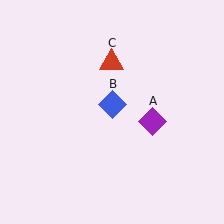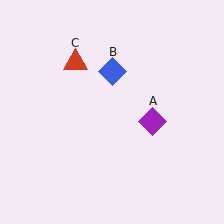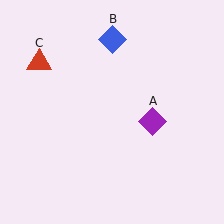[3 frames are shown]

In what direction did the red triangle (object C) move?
The red triangle (object C) moved left.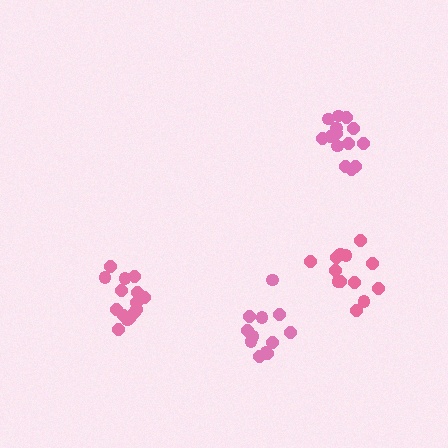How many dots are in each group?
Group 1: 15 dots, Group 2: 13 dots, Group 3: 14 dots, Group 4: 12 dots (54 total).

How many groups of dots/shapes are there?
There are 4 groups.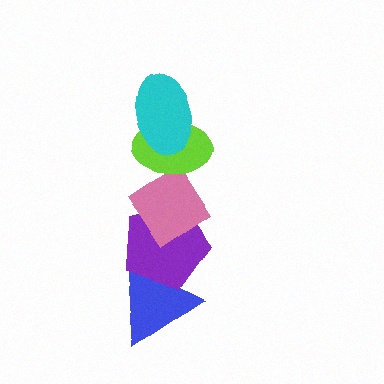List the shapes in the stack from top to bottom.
From top to bottom: the cyan ellipse, the lime ellipse, the pink diamond, the purple pentagon, the blue triangle.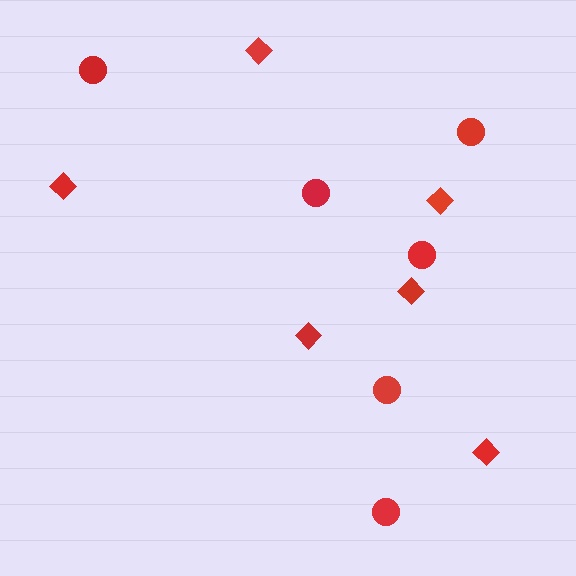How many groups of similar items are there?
There are 2 groups: one group of diamonds (6) and one group of circles (6).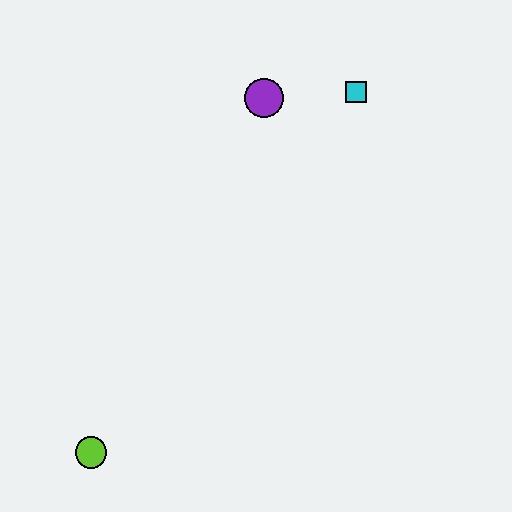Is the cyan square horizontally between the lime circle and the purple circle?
No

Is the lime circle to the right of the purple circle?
No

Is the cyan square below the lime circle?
No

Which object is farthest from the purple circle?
The lime circle is farthest from the purple circle.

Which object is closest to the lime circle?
The purple circle is closest to the lime circle.